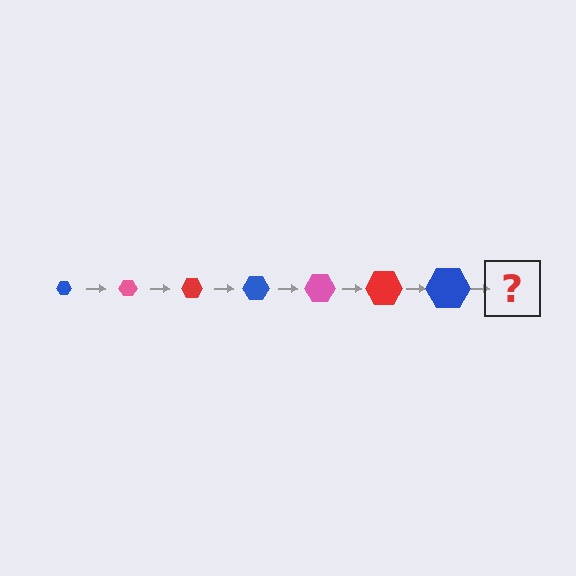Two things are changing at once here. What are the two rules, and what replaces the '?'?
The two rules are that the hexagon grows larger each step and the color cycles through blue, pink, and red. The '?' should be a pink hexagon, larger than the previous one.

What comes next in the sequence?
The next element should be a pink hexagon, larger than the previous one.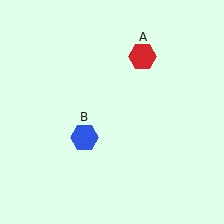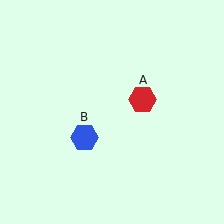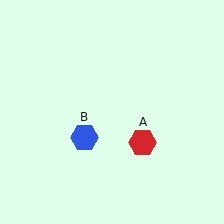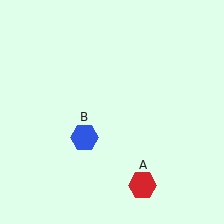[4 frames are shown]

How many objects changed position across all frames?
1 object changed position: red hexagon (object A).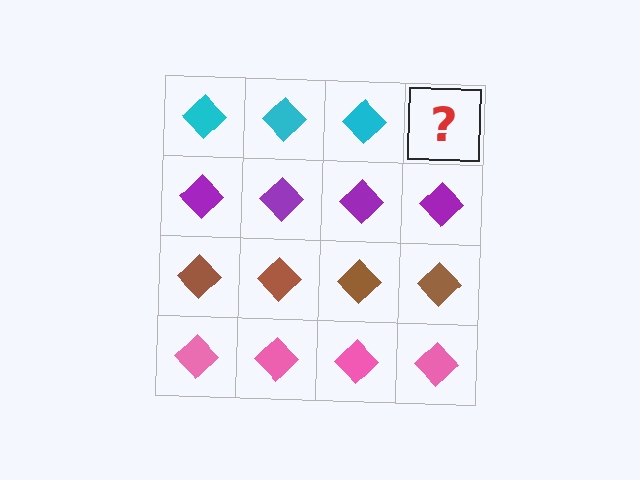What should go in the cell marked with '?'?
The missing cell should contain a cyan diamond.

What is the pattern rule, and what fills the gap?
The rule is that each row has a consistent color. The gap should be filled with a cyan diamond.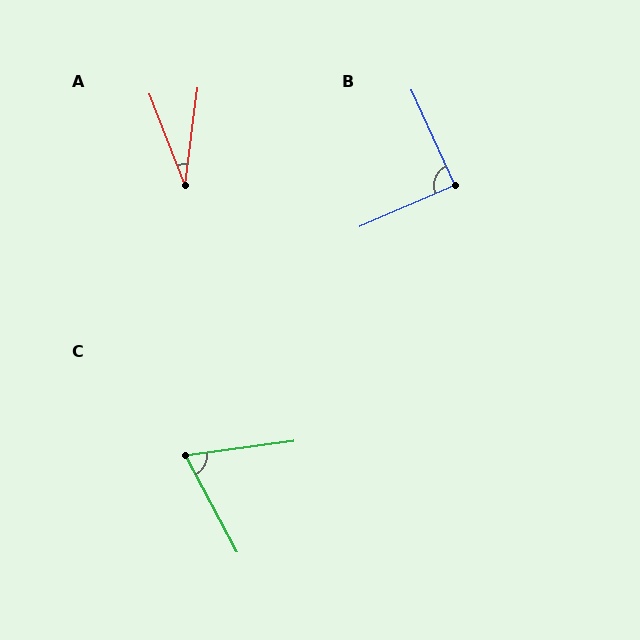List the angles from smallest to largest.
A (29°), C (70°), B (89°).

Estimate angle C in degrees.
Approximately 70 degrees.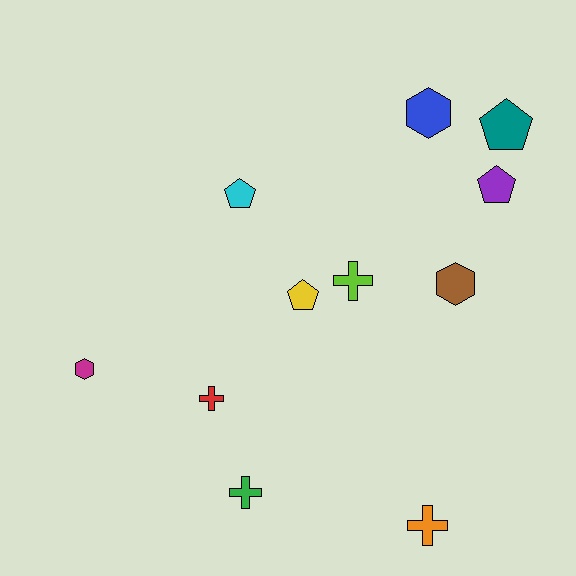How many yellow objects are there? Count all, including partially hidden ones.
There is 1 yellow object.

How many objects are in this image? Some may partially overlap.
There are 11 objects.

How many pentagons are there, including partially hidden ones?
There are 4 pentagons.